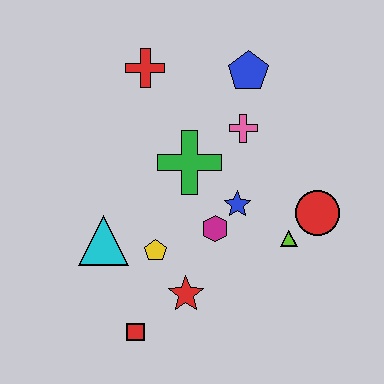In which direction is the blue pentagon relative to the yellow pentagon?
The blue pentagon is above the yellow pentagon.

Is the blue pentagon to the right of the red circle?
No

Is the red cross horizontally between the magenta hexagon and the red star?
No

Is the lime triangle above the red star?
Yes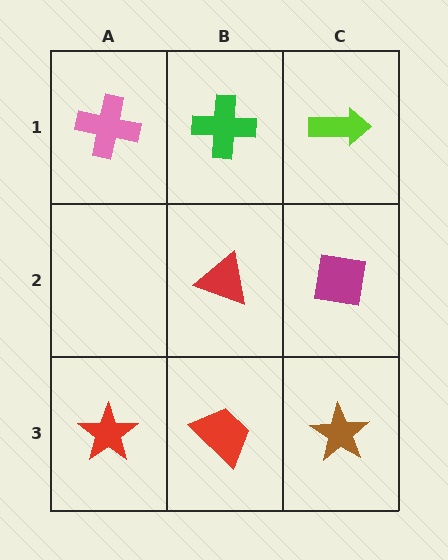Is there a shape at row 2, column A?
No, that cell is empty.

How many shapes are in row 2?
2 shapes.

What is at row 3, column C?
A brown star.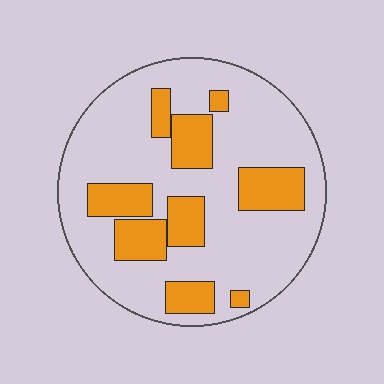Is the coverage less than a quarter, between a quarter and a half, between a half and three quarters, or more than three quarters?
Between a quarter and a half.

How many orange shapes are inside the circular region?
9.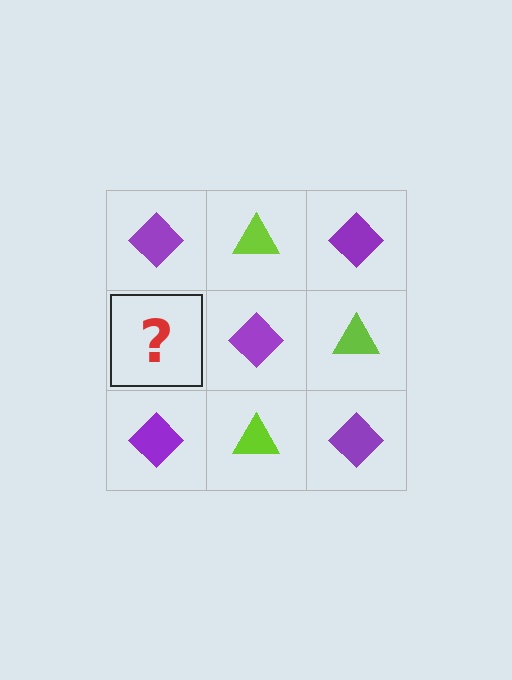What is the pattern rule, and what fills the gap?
The rule is that it alternates purple diamond and lime triangle in a checkerboard pattern. The gap should be filled with a lime triangle.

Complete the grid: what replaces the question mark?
The question mark should be replaced with a lime triangle.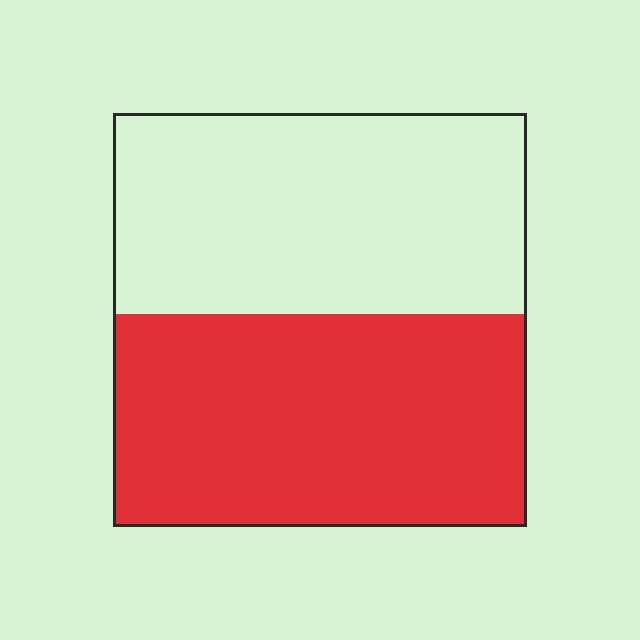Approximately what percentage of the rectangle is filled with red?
Approximately 50%.